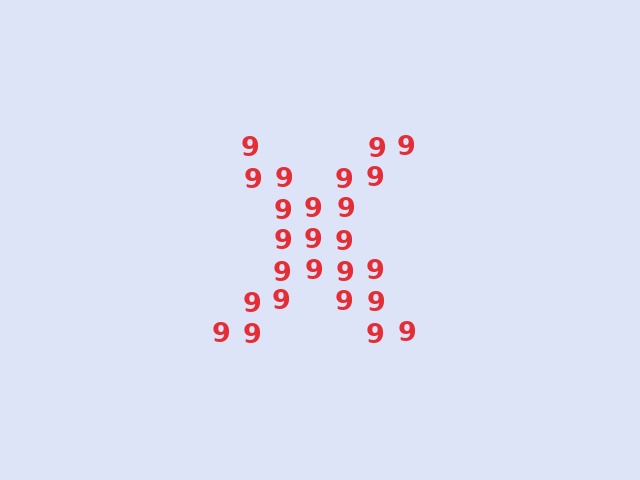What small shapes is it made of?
It is made of small digit 9's.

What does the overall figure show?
The overall figure shows the letter X.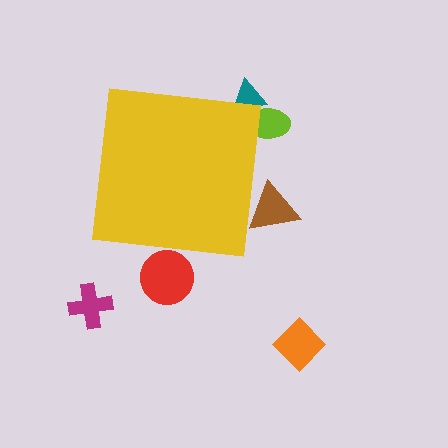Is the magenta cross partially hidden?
No, the magenta cross is fully visible.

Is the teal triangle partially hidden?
Yes, the teal triangle is partially hidden behind the yellow square.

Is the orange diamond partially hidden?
No, the orange diamond is fully visible.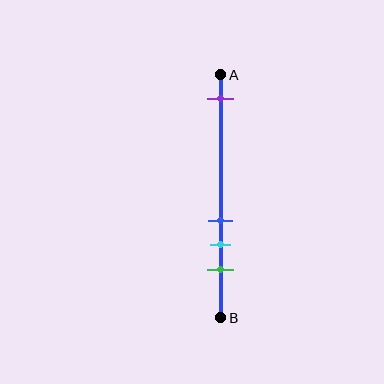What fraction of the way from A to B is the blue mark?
The blue mark is approximately 60% (0.6) of the way from A to B.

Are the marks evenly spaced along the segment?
No, the marks are not evenly spaced.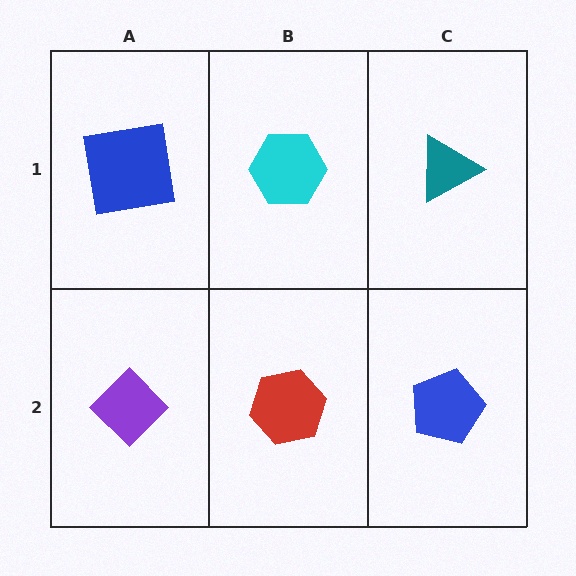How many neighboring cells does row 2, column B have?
3.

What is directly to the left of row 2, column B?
A purple diamond.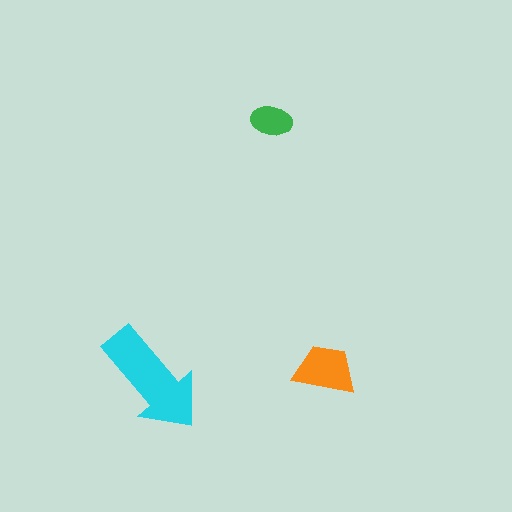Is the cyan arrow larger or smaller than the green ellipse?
Larger.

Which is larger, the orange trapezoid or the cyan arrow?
The cyan arrow.